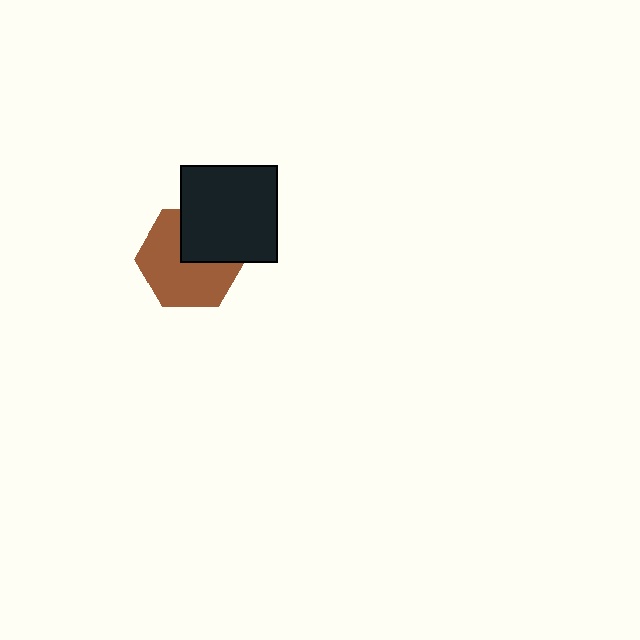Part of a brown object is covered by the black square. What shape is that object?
It is a hexagon.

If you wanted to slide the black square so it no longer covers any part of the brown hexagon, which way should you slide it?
Slide it toward the upper-right — that is the most direct way to separate the two shapes.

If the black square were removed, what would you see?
You would see the complete brown hexagon.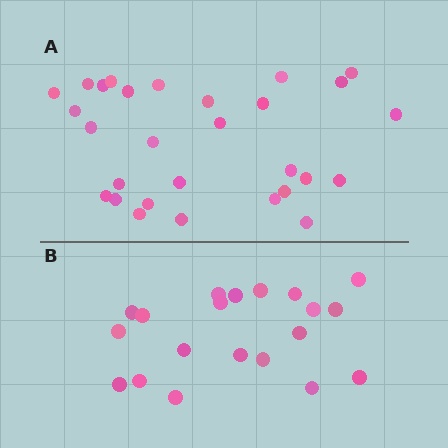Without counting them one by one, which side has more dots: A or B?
Region A (the top region) has more dots.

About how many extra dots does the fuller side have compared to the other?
Region A has roughly 8 or so more dots than region B.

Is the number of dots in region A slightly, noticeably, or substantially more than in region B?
Region A has substantially more. The ratio is roughly 1.4 to 1.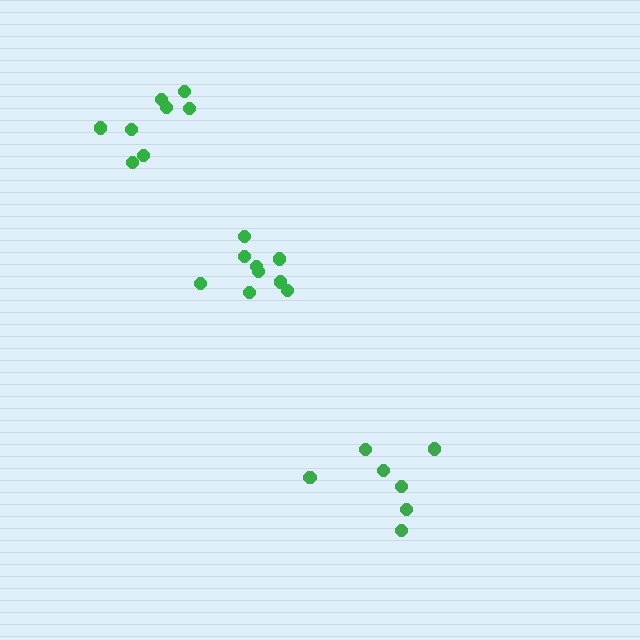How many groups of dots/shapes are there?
There are 3 groups.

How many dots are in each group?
Group 1: 8 dots, Group 2: 7 dots, Group 3: 9 dots (24 total).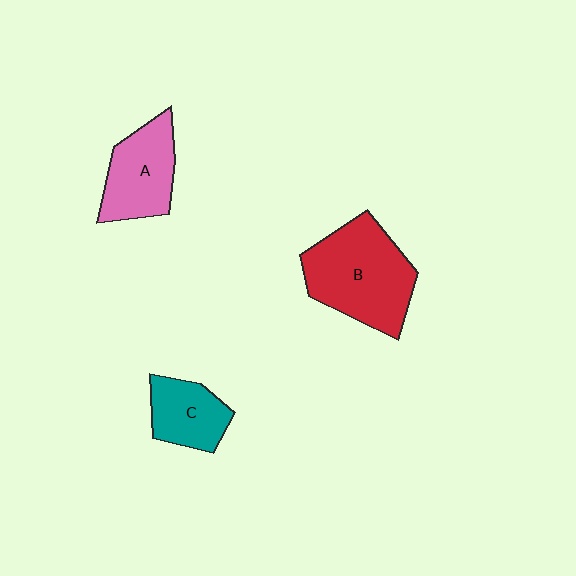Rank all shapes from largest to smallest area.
From largest to smallest: B (red), A (pink), C (teal).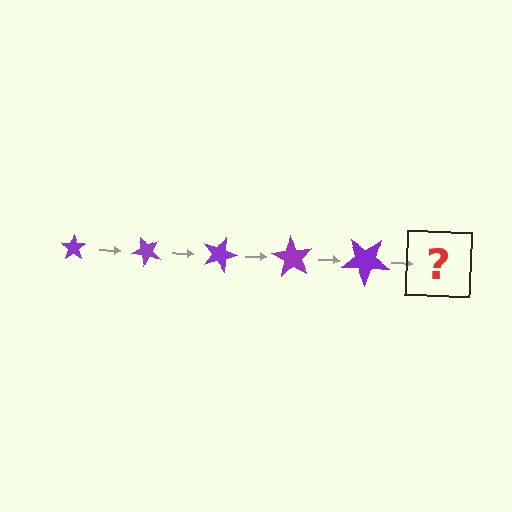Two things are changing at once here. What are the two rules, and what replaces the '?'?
The two rules are that the star grows larger each step and it rotates 45 degrees each step. The '?' should be a star, larger than the previous one and rotated 225 degrees from the start.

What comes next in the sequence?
The next element should be a star, larger than the previous one and rotated 225 degrees from the start.